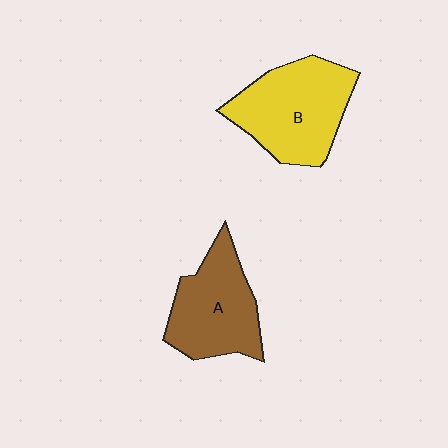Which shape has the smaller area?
Shape A (brown).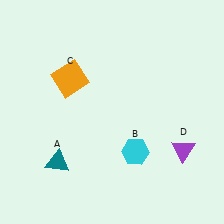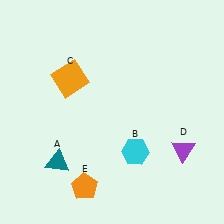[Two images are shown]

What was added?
An orange pentagon (E) was added in Image 2.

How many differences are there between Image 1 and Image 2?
There is 1 difference between the two images.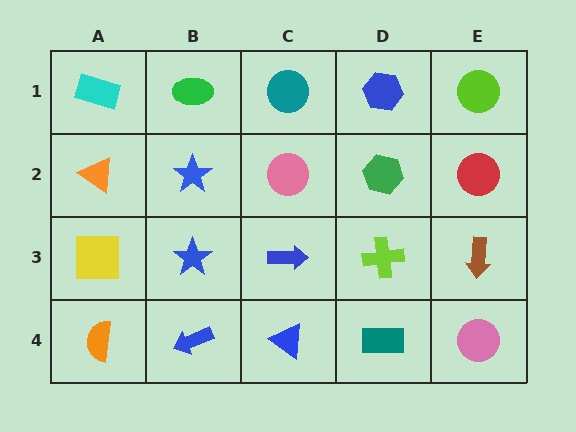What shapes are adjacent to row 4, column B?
A blue star (row 3, column B), an orange semicircle (row 4, column A), a blue triangle (row 4, column C).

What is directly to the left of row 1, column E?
A blue hexagon.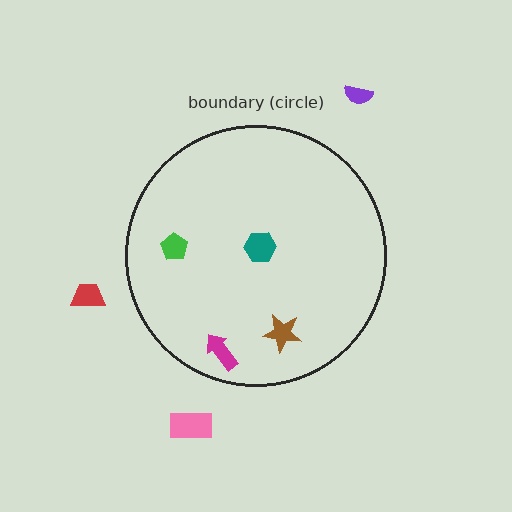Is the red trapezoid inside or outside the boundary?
Outside.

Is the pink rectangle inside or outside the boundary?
Outside.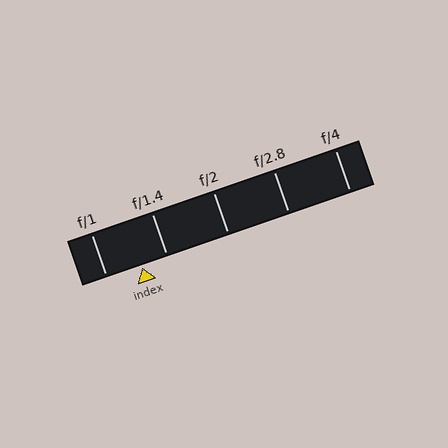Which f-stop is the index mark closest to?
The index mark is closest to f/1.4.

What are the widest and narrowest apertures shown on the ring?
The widest aperture shown is f/1 and the narrowest is f/4.